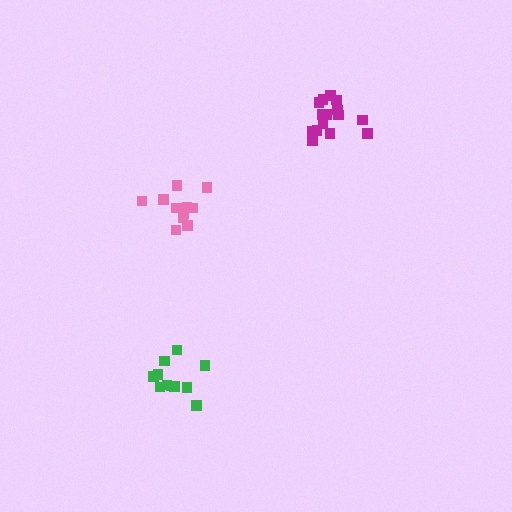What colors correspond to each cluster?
The clusters are colored: pink, green, magenta.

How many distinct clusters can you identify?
There are 3 distinct clusters.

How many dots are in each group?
Group 1: 12 dots, Group 2: 11 dots, Group 3: 15 dots (38 total).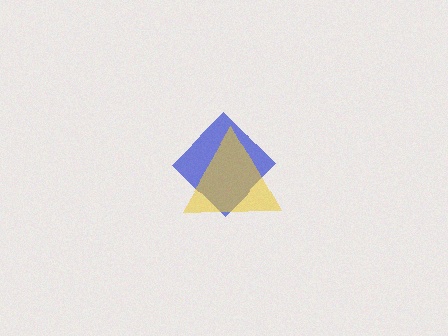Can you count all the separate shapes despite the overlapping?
Yes, there are 2 separate shapes.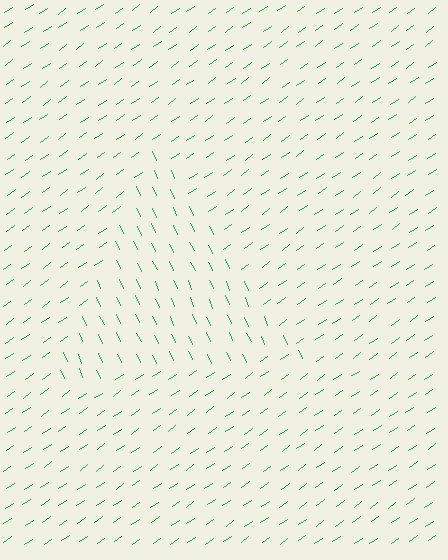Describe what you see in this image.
The image is filled with small green line segments. A triangle region in the image has lines oriented differently from the surrounding lines, creating a visible texture boundary.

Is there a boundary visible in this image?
Yes, there is a texture boundary formed by a change in line orientation.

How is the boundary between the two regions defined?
The boundary is defined purely by a change in line orientation (approximately 80 degrees difference). All lines are the same color and thickness.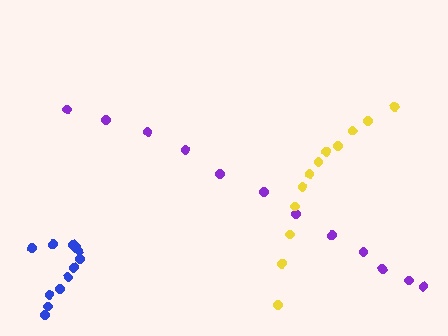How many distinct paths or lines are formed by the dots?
There are 3 distinct paths.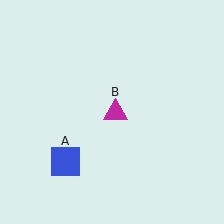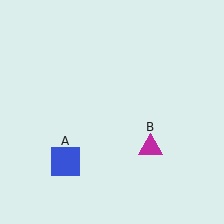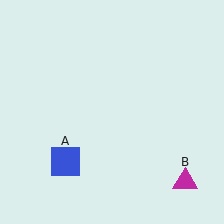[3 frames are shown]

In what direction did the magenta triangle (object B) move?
The magenta triangle (object B) moved down and to the right.